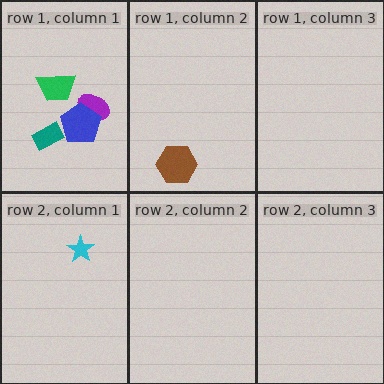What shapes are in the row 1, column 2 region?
The brown hexagon.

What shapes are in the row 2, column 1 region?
The cyan star.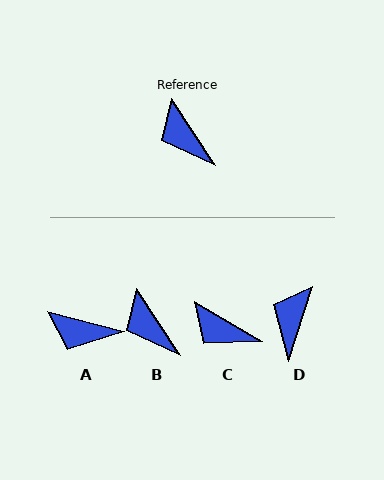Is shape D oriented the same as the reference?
No, it is off by about 51 degrees.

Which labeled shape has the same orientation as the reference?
B.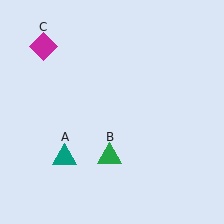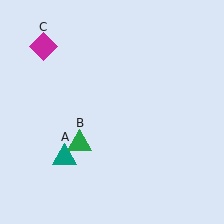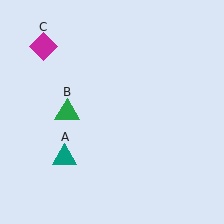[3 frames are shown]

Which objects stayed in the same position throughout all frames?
Teal triangle (object A) and magenta diamond (object C) remained stationary.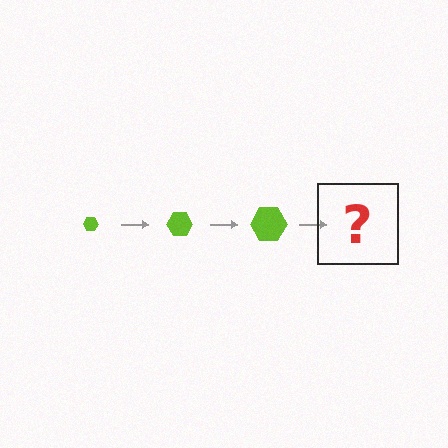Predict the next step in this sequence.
The next step is a lime hexagon, larger than the previous one.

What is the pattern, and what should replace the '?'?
The pattern is that the hexagon gets progressively larger each step. The '?' should be a lime hexagon, larger than the previous one.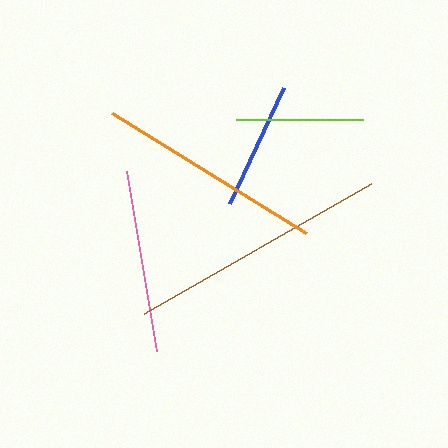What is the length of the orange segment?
The orange segment is approximately 229 pixels long.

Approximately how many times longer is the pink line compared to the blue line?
The pink line is approximately 1.4 times the length of the blue line.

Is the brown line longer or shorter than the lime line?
The brown line is longer than the lime line.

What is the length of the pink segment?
The pink segment is approximately 183 pixels long.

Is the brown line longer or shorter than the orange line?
The brown line is longer than the orange line.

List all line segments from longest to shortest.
From longest to shortest: brown, orange, pink, blue, lime.